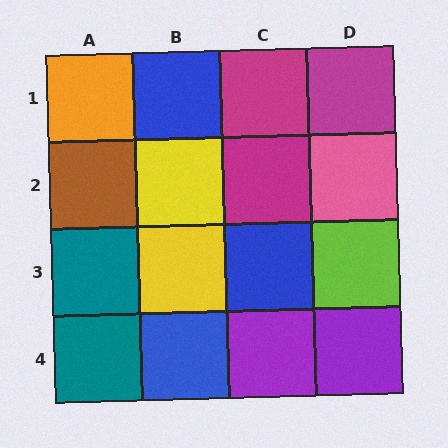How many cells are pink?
1 cell is pink.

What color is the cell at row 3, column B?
Yellow.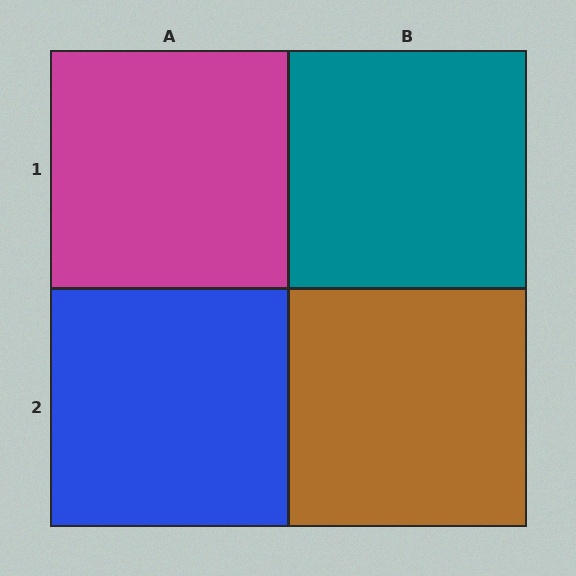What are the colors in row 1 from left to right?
Magenta, teal.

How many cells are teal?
1 cell is teal.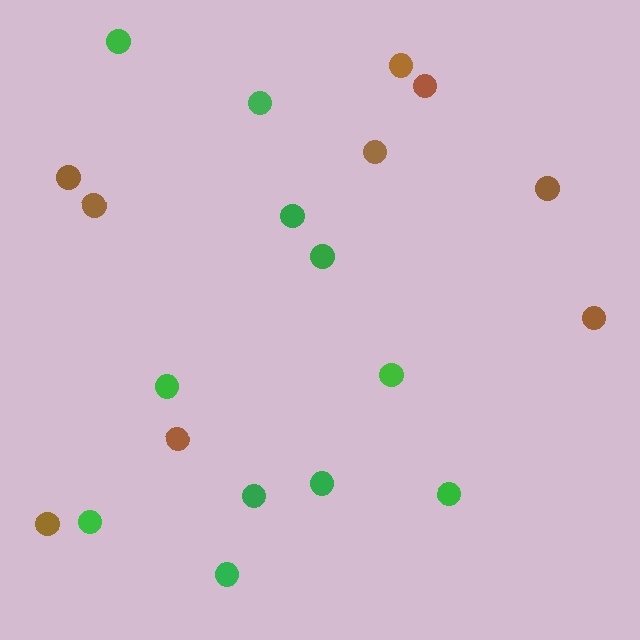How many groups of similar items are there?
There are 2 groups: one group of green circles (11) and one group of brown circles (9).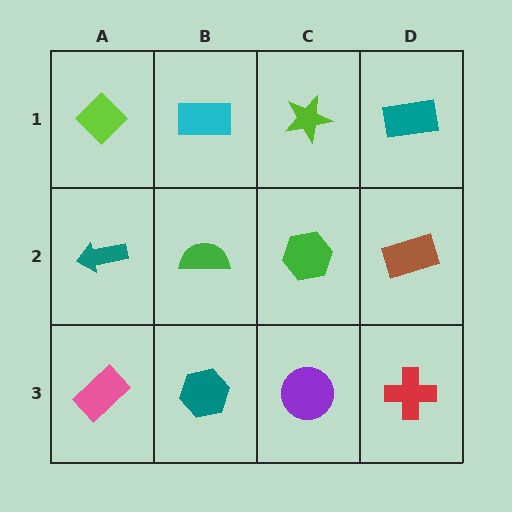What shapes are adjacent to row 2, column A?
A lime diamond (row 1, column A), a pink rectangle (row 3, column A), a green semicircle (row 2, column B).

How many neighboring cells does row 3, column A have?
2.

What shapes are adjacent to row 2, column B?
A cyan rectangle (row 1, column B), a teal hexagon (row 3, column B), a teal arrow (row 2, column A), a green hexagon (row 2, column C).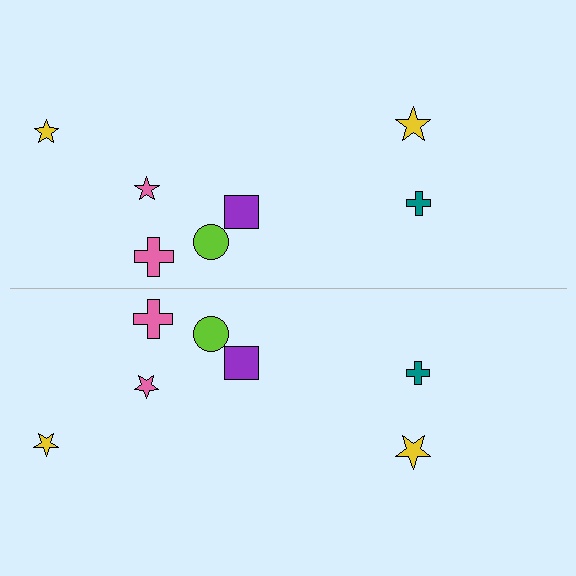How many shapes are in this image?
There are 14 shapes in this image.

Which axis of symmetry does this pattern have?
The pattern has a horizontal axis of symmetry running through the center of the image.